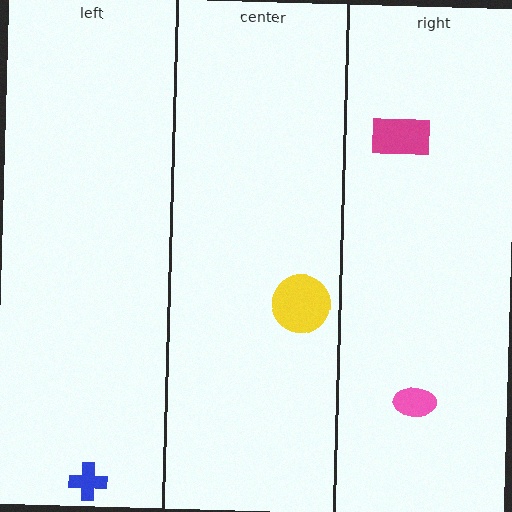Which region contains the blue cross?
The left region.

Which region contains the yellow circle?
The center region.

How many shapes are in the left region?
1.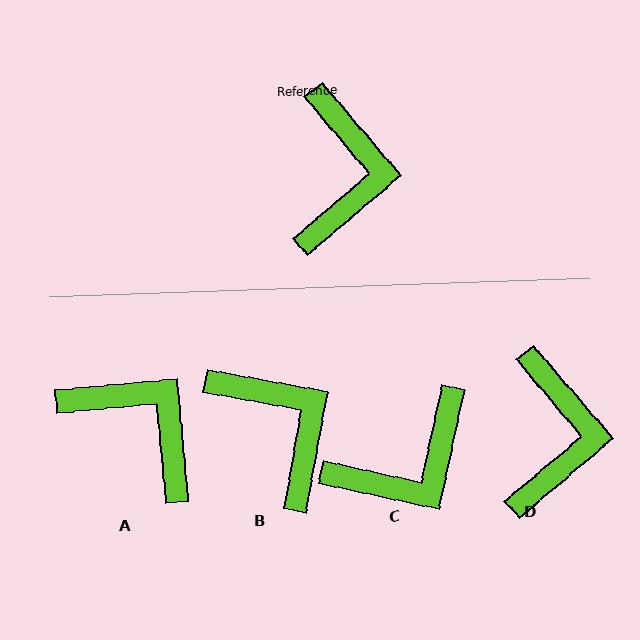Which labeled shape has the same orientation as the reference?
D.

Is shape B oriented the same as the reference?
No, it is off by about 40 degrees.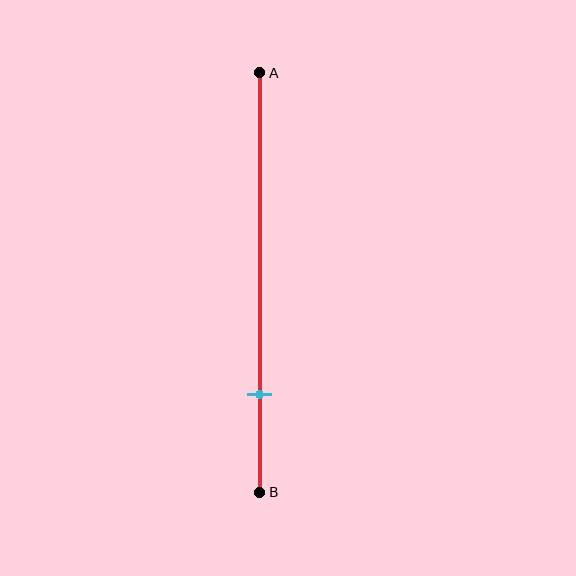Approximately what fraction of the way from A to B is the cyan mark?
The cyan mark is approximately 75% of the way from A to B.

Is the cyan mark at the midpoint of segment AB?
No, the mark is at about 75% from A, not at the 50% midpoint.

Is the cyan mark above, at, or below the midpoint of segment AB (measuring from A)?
The cyan mark is below the midpoint of segment AB.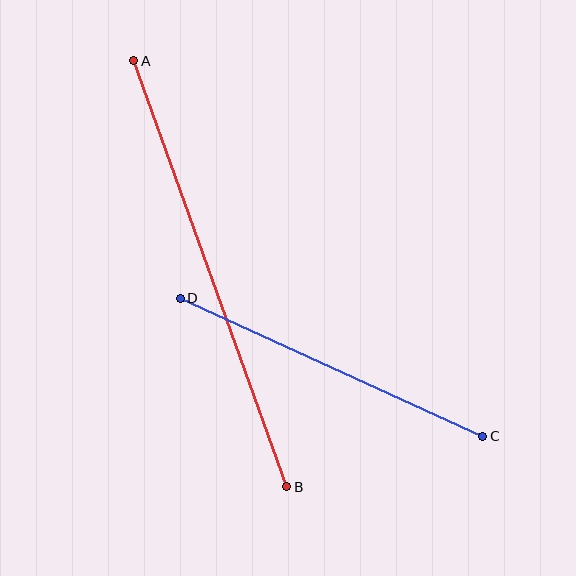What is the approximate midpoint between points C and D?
The midpoint is at approximately (331, 367) pixels.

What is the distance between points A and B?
The distance is approximately 453 pixels.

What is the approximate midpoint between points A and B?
The midpoint is at approximately (210, 274) pixels.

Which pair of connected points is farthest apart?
Points A and B are farthest apart.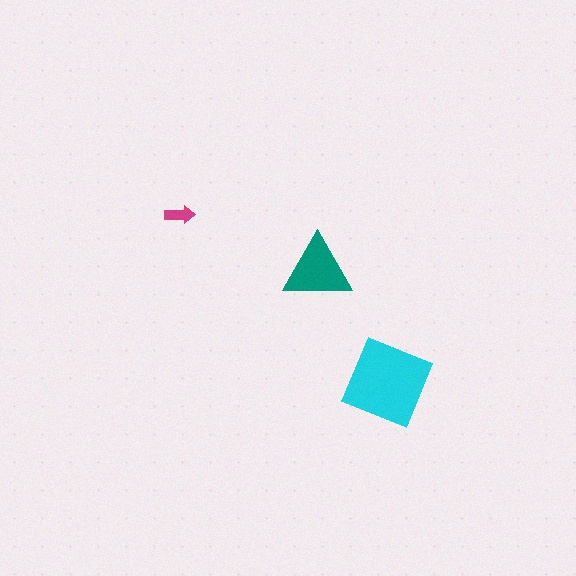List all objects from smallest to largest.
The magenta arrow, the teal triangle, the cyan diamond.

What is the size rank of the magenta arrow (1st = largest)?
3rd.